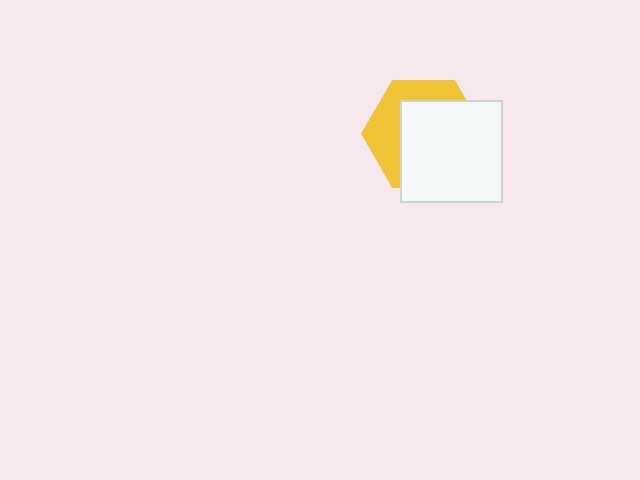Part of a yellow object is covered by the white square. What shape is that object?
It is a hexagon.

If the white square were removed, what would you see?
You would see the complete yellow hexagon.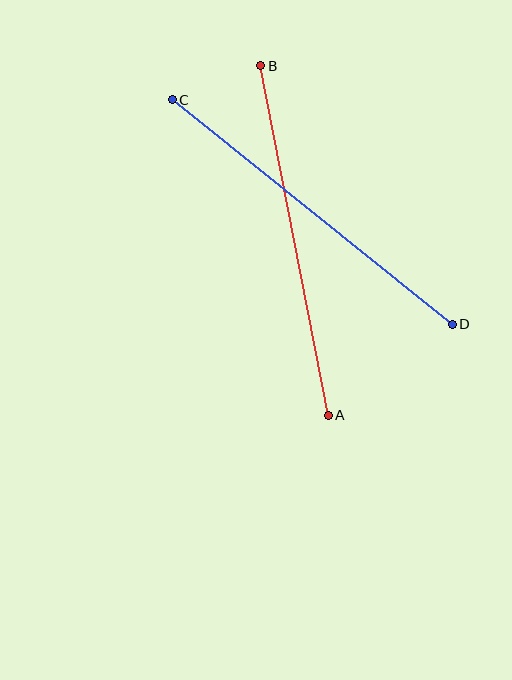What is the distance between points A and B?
The distance is approximately 356 pixels.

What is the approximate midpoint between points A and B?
The midpoint is at approximately (295, 241) pixels.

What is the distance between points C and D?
The distance is approximately 359 pixels.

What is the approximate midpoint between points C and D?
The midpoint is at approximately (312, 212) pixels.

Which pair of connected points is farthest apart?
Points C and D are farthest apart.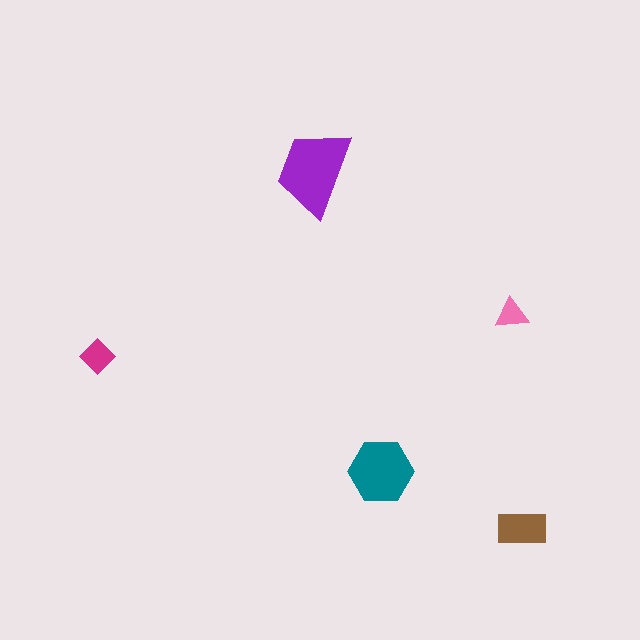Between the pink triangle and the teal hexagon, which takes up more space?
The teal hexagon.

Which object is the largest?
The purple trapezoid.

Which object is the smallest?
The pink triangle.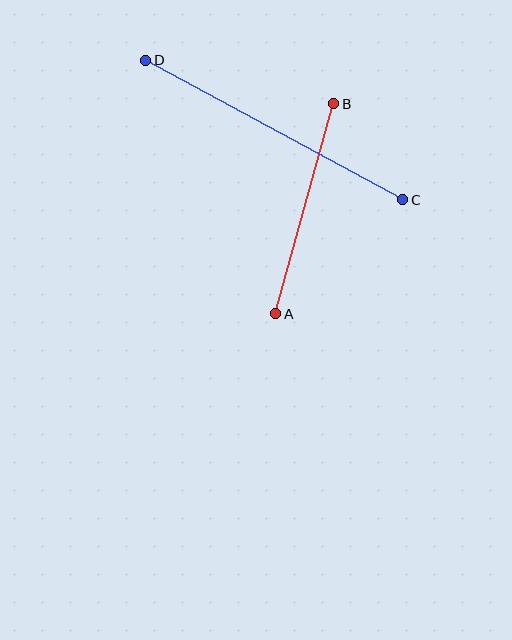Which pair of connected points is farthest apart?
Points C and D are farthest apart.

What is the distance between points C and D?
The distance is approximately 292 pixels.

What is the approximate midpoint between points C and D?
The midpoint is at approximately (274, 130) pixels.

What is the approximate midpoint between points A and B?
The midpoint is at approximately (305, 209) pixels.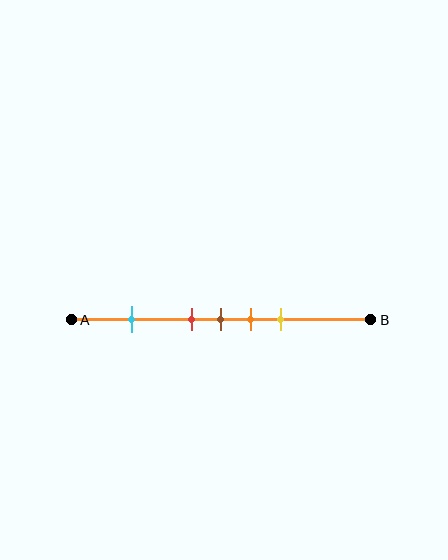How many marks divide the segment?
There are 5 marks dividing the segment.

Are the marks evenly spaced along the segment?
No, the marks are not evenly spaced.